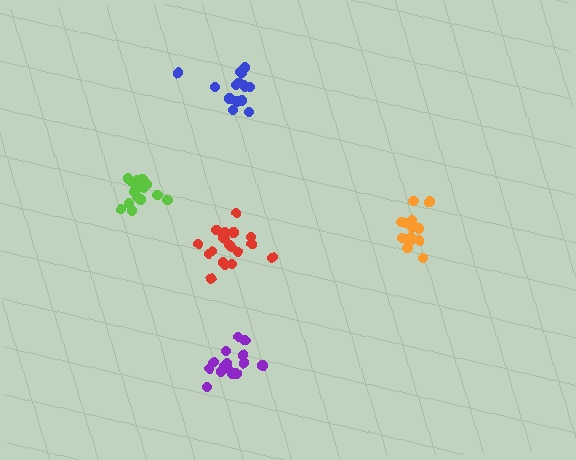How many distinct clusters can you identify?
There are 5 distinct clusters.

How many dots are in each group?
Group 1: 19 dots, Group 2: 17 dots, Group 3: 15 dots, Group 4: 15 dots, Group 5: 16 dots (82 total).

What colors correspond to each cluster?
The clusters are colored: red, lime, blue, orange, purple.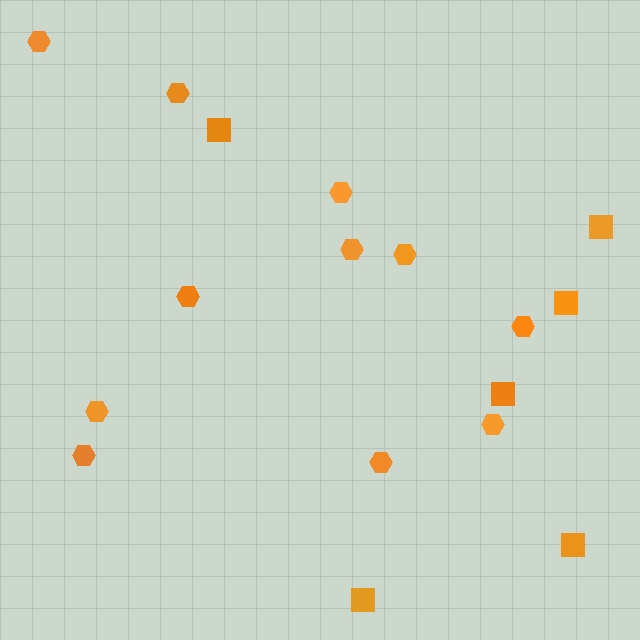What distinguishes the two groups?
There are 2 groups: one group of hexagons (11) and one group of squares (6).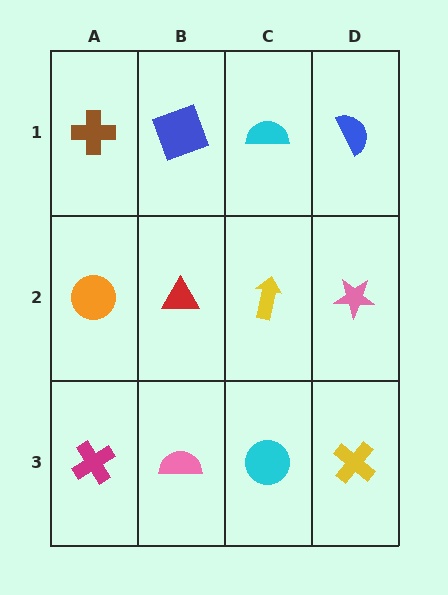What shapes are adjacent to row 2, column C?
A cyan semicircle (row 1, column C), a cyan circle (row 3, column C), a red triangle (row 2, column B), a pink star (row 2, column D).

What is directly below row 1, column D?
A pink star.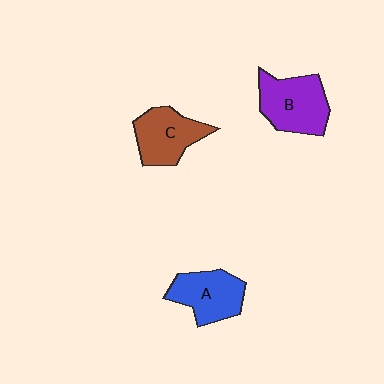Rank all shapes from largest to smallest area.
From largest to smallest: B (purple), C (brown), A (blue).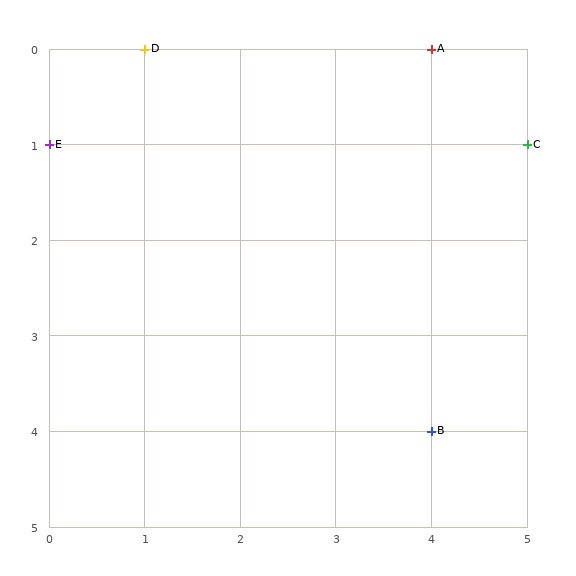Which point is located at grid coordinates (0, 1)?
Point E is at (0, 1).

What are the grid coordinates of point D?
Point D is at grid coordinates (1, 0).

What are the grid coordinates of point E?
Point E is at grid coordinates (0, 1).